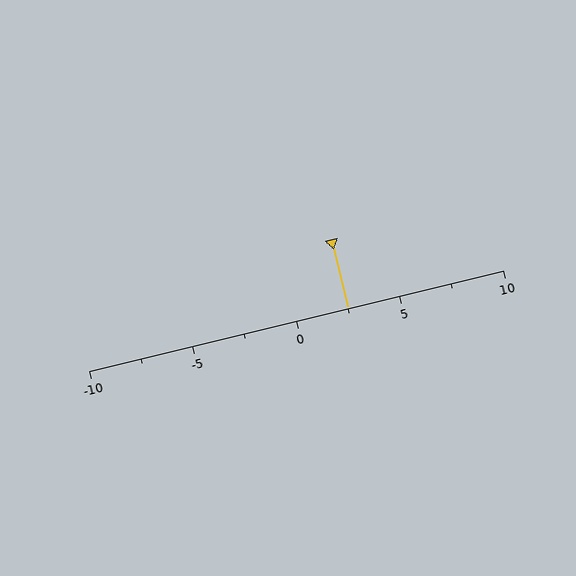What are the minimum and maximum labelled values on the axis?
The axis runs from -10 to 10.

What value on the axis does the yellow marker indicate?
The marker indicates approximately 2.5.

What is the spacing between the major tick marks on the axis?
The major ticks are spaced 5 apart.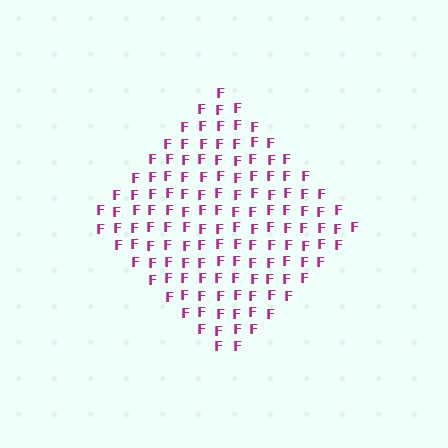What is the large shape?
The large shape is a diamond.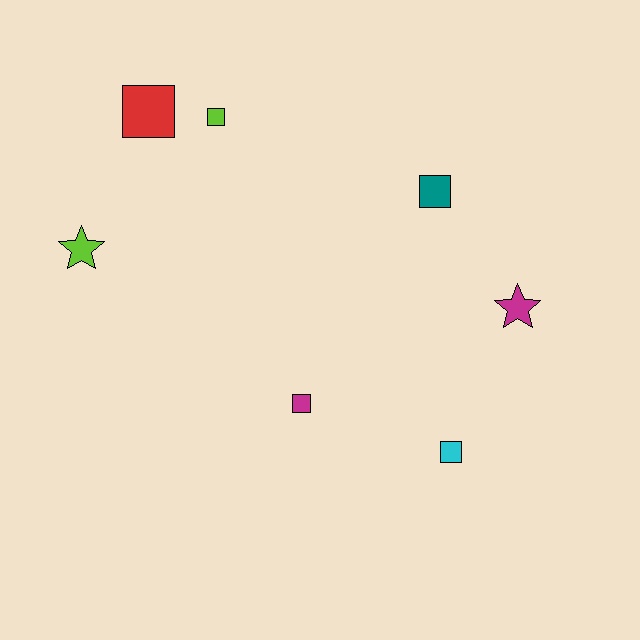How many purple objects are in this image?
There are no purple objects.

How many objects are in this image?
There are 7 objects.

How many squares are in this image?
There are 5 squares.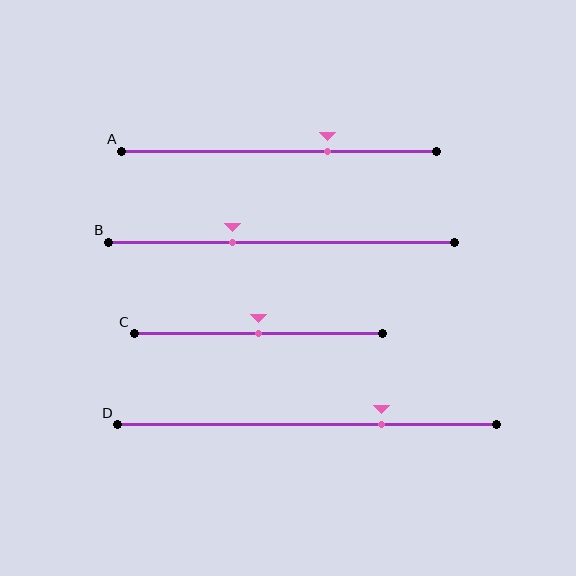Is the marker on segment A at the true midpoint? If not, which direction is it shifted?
No, the marker on segment A is shifted to the right by about 15% of the segment length.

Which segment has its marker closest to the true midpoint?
Segment C has its marker closest to the true midpoint.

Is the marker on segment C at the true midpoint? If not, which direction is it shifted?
Yes, the marker on segment C is at the true midpoint.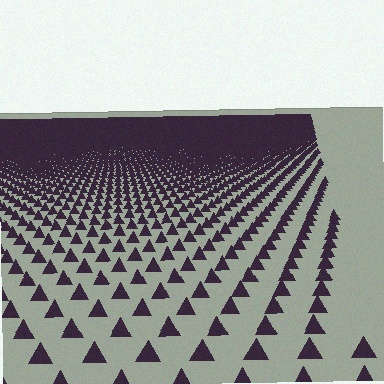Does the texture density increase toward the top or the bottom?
Density increases toward the top.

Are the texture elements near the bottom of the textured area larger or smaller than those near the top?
Larger. Near the bottom, elements are closer to the viewer and appear at a bigger on-screen size.